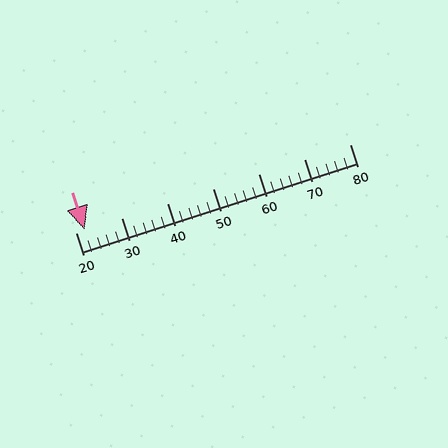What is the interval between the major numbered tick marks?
The major tick marks are spaced 10 units apart.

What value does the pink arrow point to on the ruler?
The pink arrow points to approximately 22.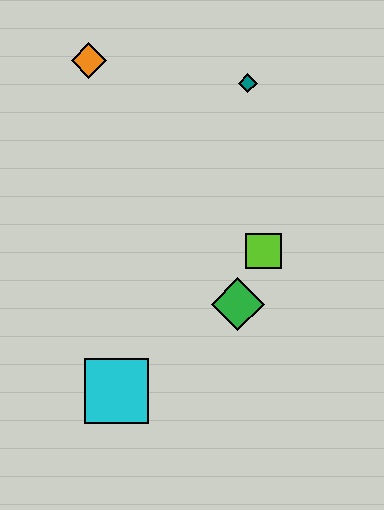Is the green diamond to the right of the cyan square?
Yes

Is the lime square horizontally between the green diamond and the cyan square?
No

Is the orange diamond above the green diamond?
Yes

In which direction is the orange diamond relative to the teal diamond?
The orange diamond is to the left of the teal diamond.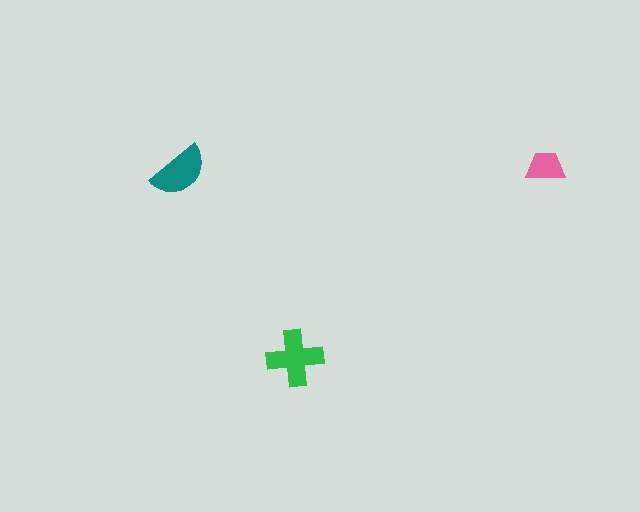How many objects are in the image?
There are 3 objects in the image.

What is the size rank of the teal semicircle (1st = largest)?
2nd.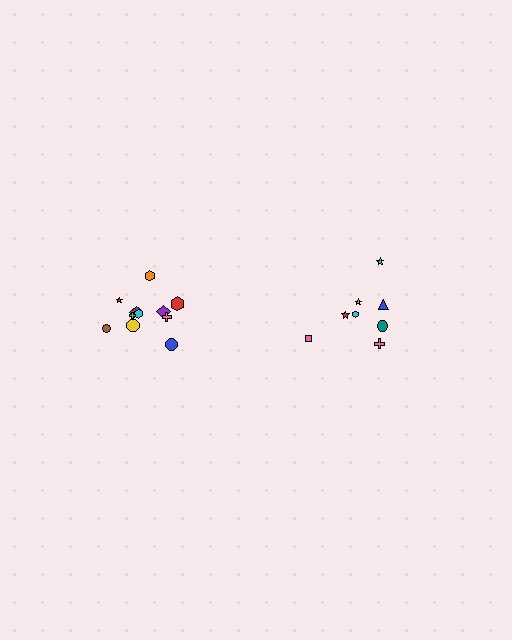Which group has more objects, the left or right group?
The left group.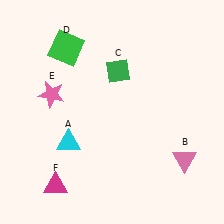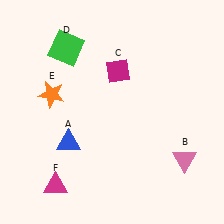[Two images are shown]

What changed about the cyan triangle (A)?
In Image 1, A is cyan. In Image 2, it changed to blue.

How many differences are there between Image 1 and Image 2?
There are 3 differences between the two images.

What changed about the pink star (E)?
In Image 1, E is pink. In Image 2, it changed to orange.